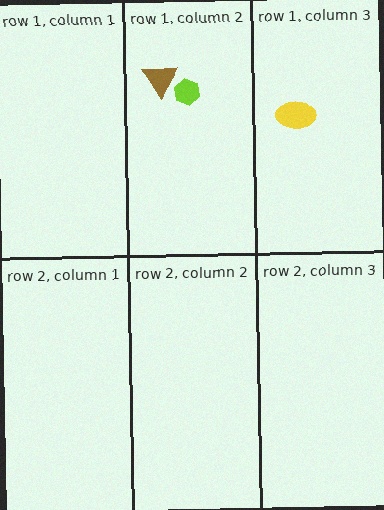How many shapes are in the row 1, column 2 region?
2.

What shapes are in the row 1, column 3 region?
The yellow ellipse.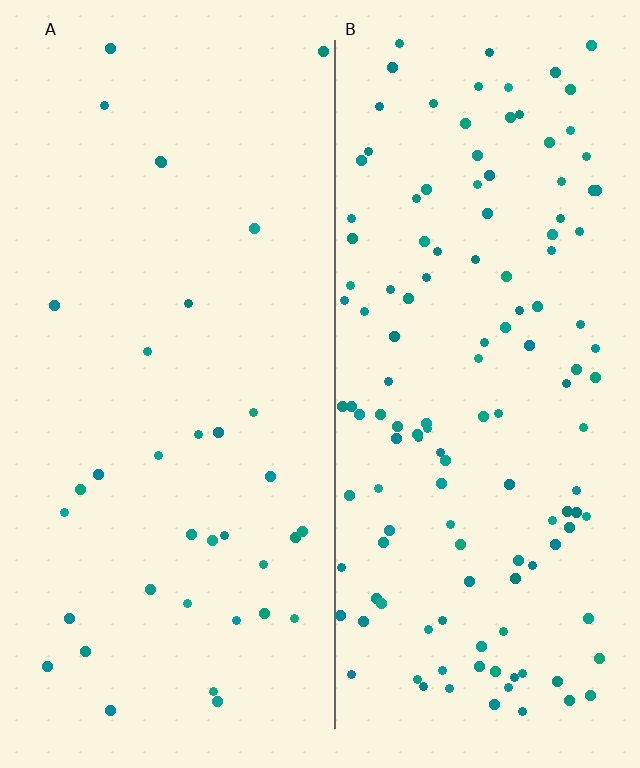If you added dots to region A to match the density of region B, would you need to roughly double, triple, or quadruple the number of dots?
Approximately quadruple.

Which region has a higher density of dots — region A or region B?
B (the right).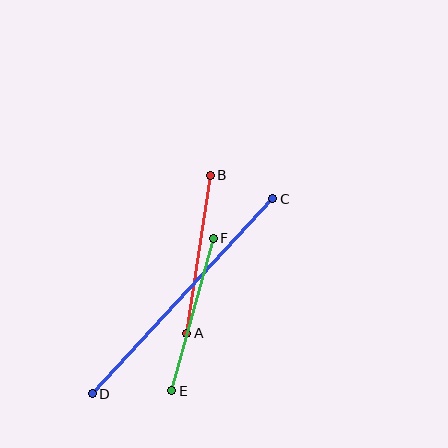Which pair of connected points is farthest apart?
Points C and D are farthest apart.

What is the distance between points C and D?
The distance is approximately 266 pixels.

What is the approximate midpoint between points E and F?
The midpoint is at approximately (192, 315) pixels.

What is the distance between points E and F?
The distance is approximately 158 pixels.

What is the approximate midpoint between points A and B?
The midpoint is at approximately (198, 254) pixels.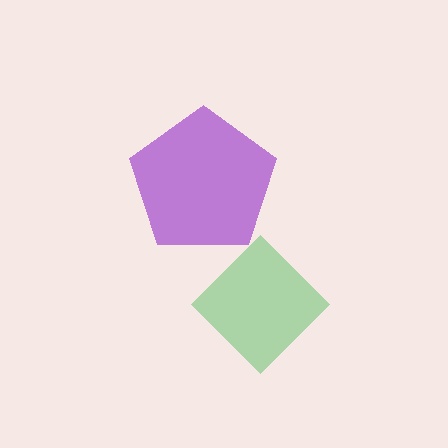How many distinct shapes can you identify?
There are 2 distinct shapes: a green diamond, a purple pentagon.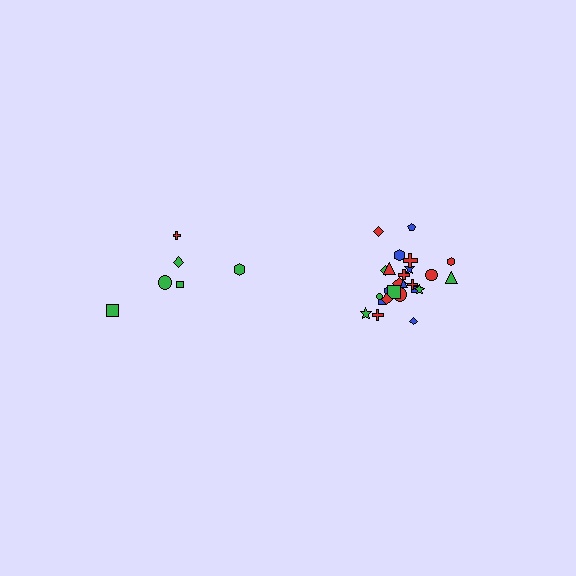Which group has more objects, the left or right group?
The right group.